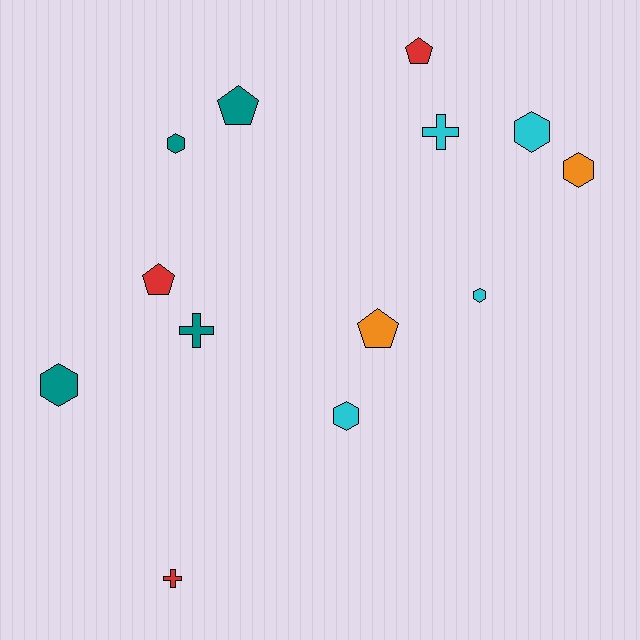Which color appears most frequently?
Cyan, with 4 objects.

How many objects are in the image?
There are 13 objects.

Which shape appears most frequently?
Hexagon, with 6 objects.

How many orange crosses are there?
There are no orange crosses.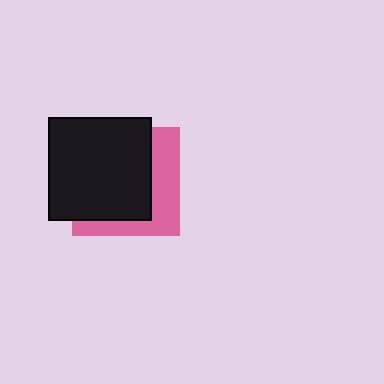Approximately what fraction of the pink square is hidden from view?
Roughly 64% of the pink square is hidden behind the black square.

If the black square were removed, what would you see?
You would see the complete pink square.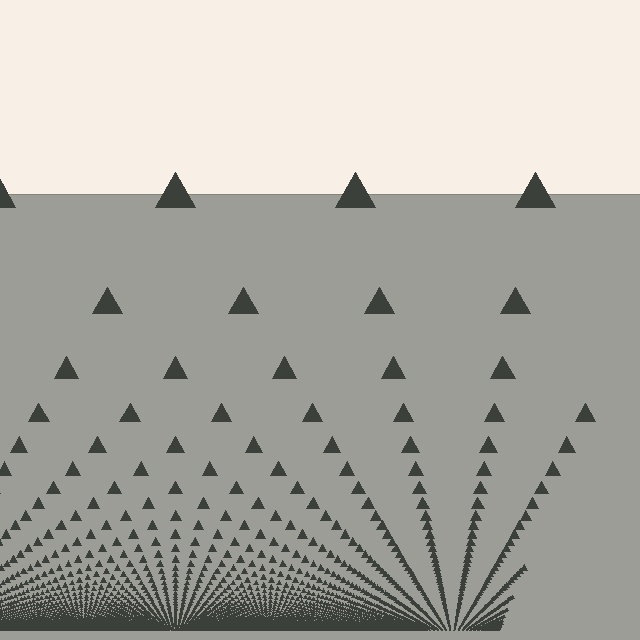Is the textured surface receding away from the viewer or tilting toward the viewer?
The surface appears to tilt toward the viewer. Texture elements get larger and sparser toward the top.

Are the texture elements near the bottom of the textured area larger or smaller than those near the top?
Smaller. The gradient is inverted — elements near the bottom are smaller and denser.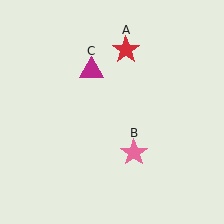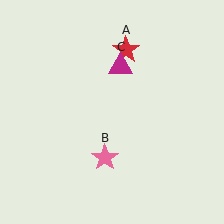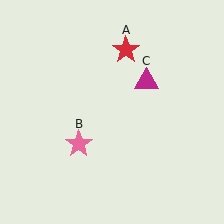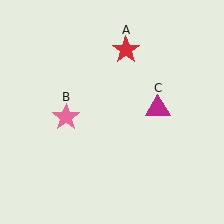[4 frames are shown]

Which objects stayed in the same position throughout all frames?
Red star (object A) remained stationary.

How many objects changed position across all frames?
2 objects changed position: pink star (object B), magenta triangle (object C).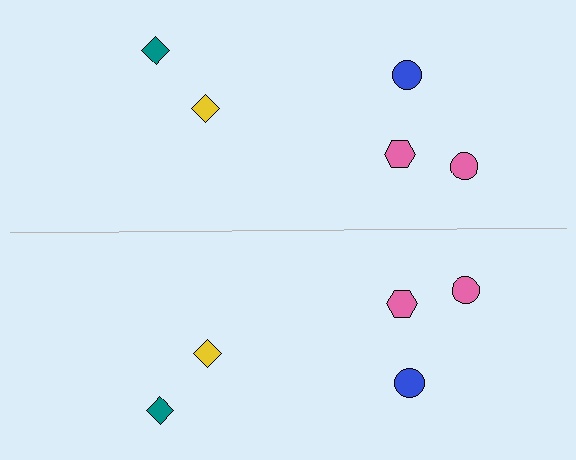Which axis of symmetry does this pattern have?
The pattern has a horizontal axis of symmetry running through the center of the image.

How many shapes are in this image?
There are 10 shapes in this image.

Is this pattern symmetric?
Yes, this pattern has bilateral (reflection) symmetry.